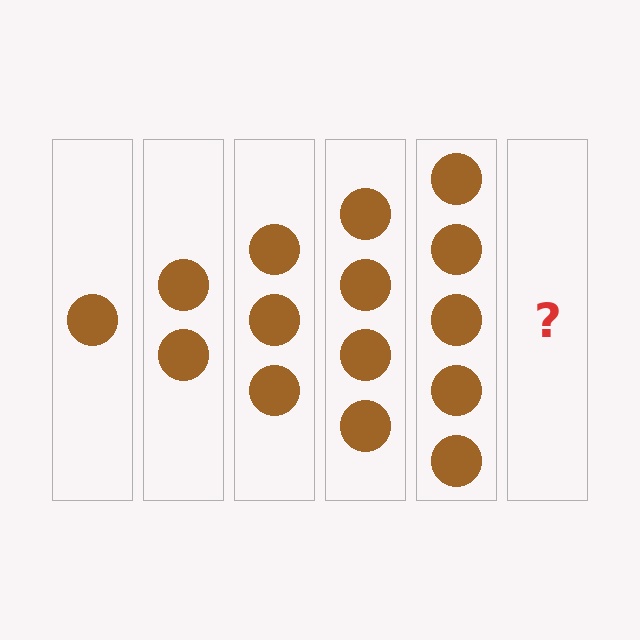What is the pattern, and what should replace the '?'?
The pattern is that each step adds one more circle. The '?' should be 6 circles.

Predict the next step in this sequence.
The next step is 6 circles.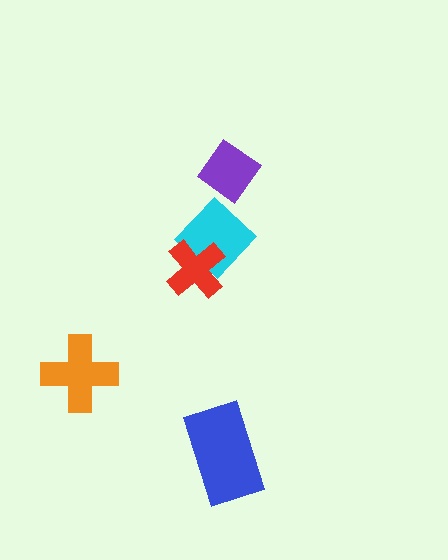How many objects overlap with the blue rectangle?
0 objects overlap with the blue rectangle.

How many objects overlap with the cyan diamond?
1 object overlaps with the cyan diamond.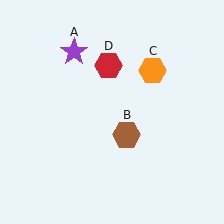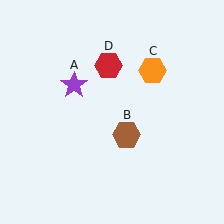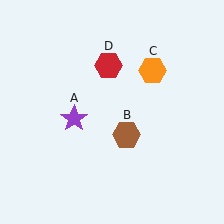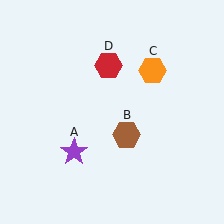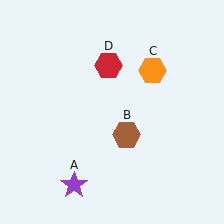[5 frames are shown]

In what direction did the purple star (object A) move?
The purple star (object A) moved down.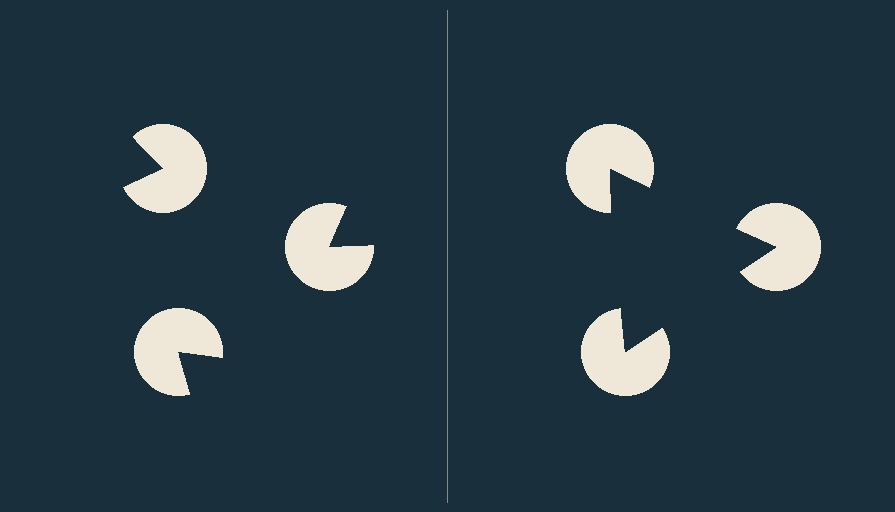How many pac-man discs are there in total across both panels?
6 — 3 on each side.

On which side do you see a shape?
An illusory triangle appears on the right side. On the left side the wedge cuts are rotated, so no coherent shape forms.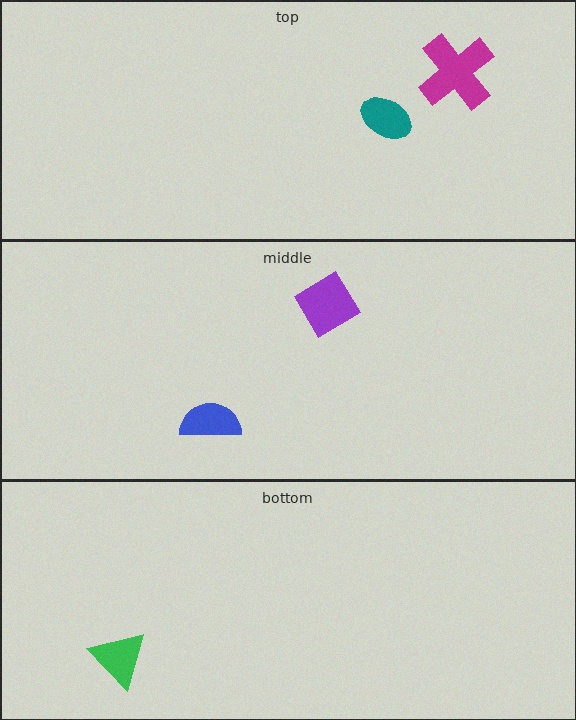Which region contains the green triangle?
The bottom region.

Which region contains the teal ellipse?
The top region.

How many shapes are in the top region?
2.